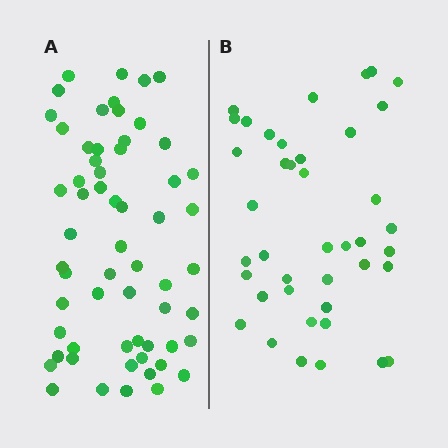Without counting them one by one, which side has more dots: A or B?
Region A (the left region) has more dots.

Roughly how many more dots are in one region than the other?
Region A has approximately 20 more dots than region B.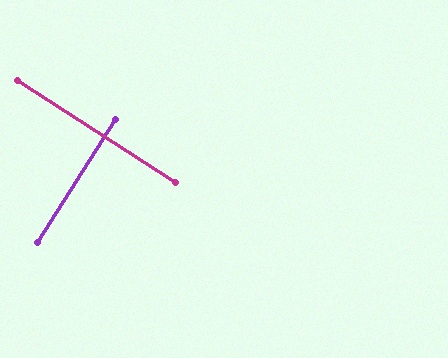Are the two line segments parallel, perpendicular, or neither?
Perpendicular — they meet at approximately 90°.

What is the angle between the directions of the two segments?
Approximately 90 degrees.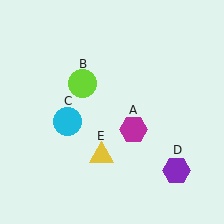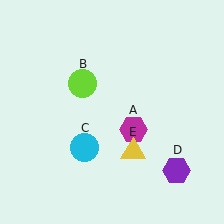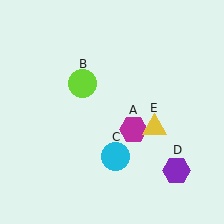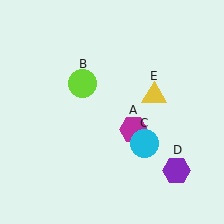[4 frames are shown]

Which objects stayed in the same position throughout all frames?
Magenta hexagon (object A) and lime circle (object B) and purple hexagon (object D) remained stationary.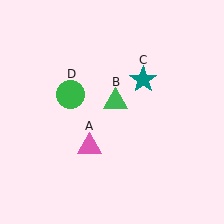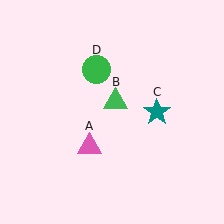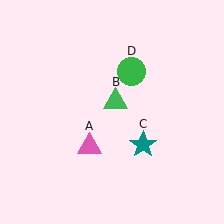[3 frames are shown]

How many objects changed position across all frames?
2 objects changed position: teal star (object C), green circle (object D).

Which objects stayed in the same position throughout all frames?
Pink triangle (object A) and green triangle (object B) remained stationary.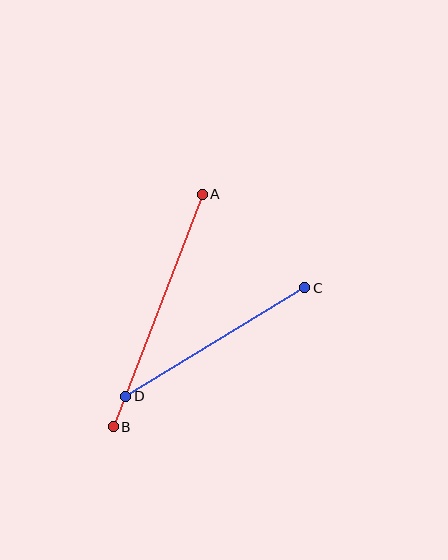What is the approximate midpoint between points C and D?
The midpoint is at approximately (215, 342) pixels.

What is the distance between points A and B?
The distance is approximately 249 pixels.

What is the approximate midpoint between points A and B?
The midpoint is at approximately (158, 310) pixels.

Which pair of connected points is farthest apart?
Points A and B are farthest apart.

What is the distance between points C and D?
The distance is approximately 210 pixels.